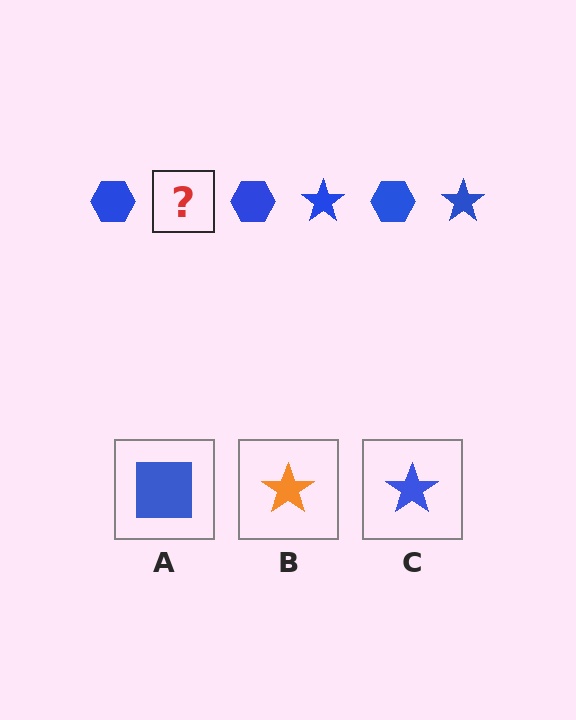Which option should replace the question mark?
Option C.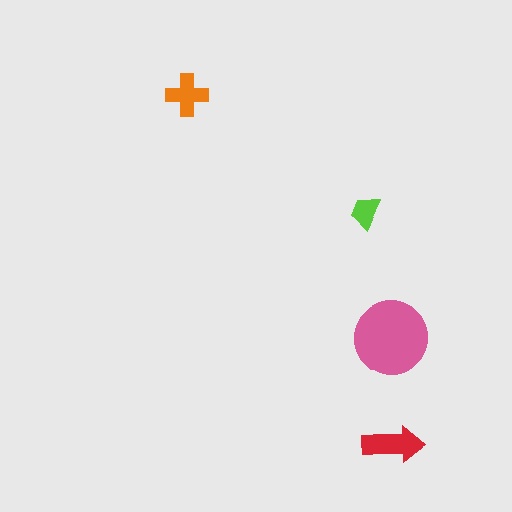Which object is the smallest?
The lime trapezoid.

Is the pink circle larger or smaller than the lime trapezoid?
Larger.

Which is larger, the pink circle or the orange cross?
The pink circle.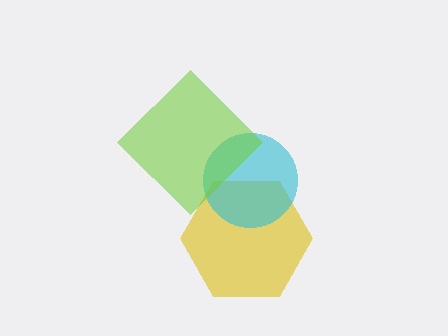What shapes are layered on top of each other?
The layered shapes are: a yellow hexagon, a cyan circle, a lime diamond.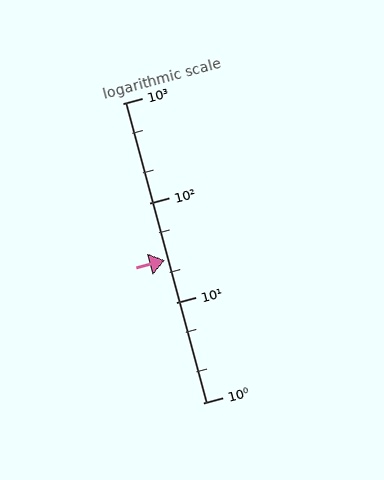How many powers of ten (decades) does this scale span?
The scale spans 3 decades, from 1 to 1000.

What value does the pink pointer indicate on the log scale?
The pointer indicates approximately 27.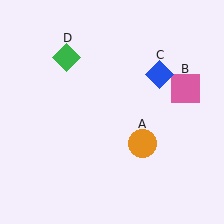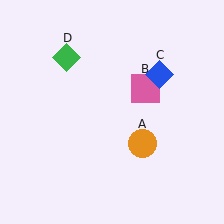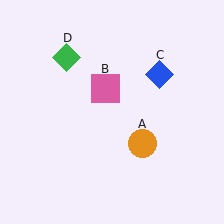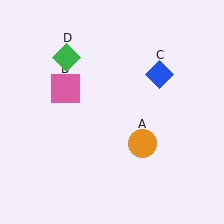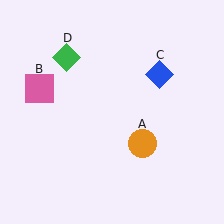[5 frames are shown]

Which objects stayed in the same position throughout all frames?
Orange circle (object A) and blue diamond (object C) and green diamond (object D) remained stationary.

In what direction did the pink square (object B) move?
The pink square (object B) moved left.